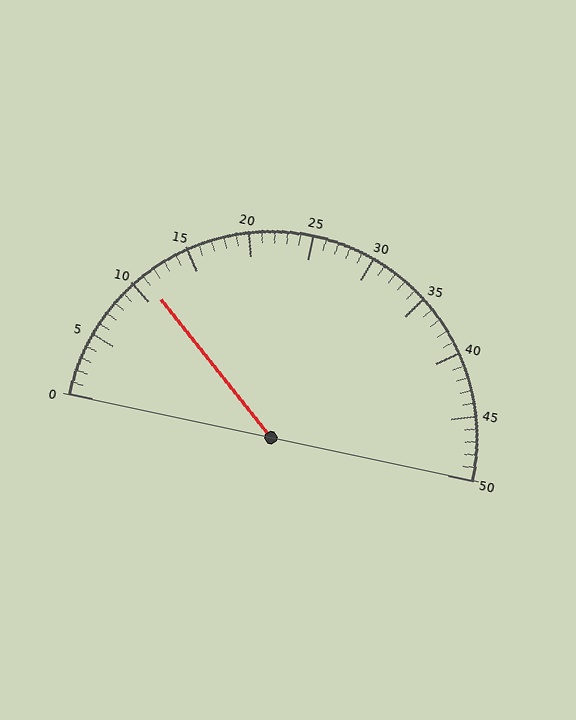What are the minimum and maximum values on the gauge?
The gauge ranges from 0 to 50.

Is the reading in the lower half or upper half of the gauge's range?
The reading is in the lower half of the range (0 to 50).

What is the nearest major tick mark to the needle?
The nearest major tick mark is 10.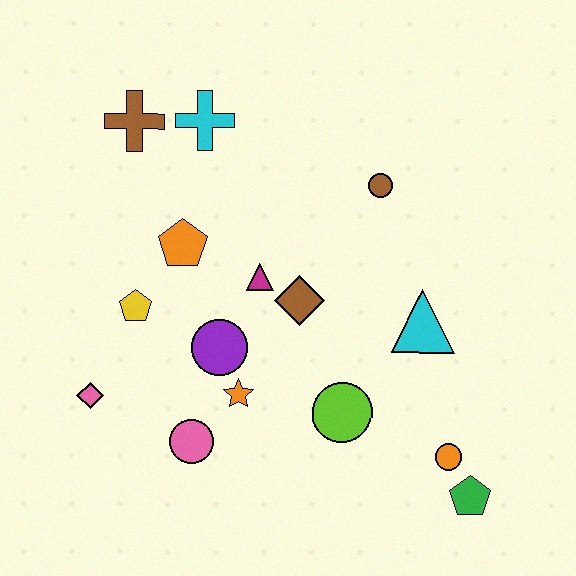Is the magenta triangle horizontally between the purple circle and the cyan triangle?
Yes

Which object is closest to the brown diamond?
The magenta triangle is closest to the brown diamond.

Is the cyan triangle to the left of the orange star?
No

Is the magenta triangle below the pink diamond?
No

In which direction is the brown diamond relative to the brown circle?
The brown diamond is below the brown circle.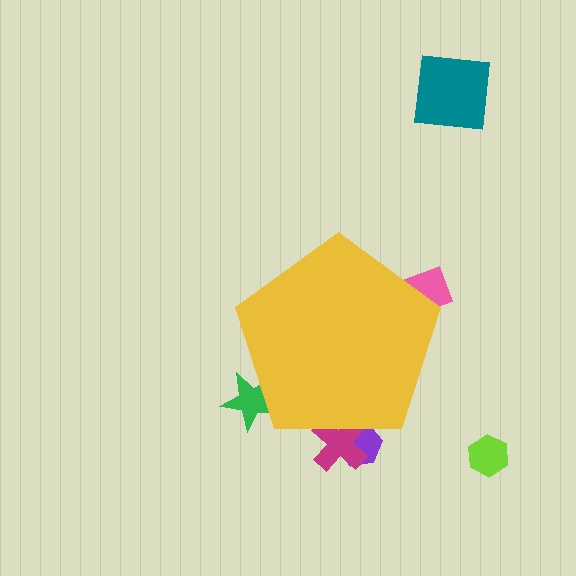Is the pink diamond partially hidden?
Yes, the pink diamond is partially hidden behind the yellow pentagon.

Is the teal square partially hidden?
No, the teal square is fully visible.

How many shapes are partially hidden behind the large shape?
4 shapes are partially hidden.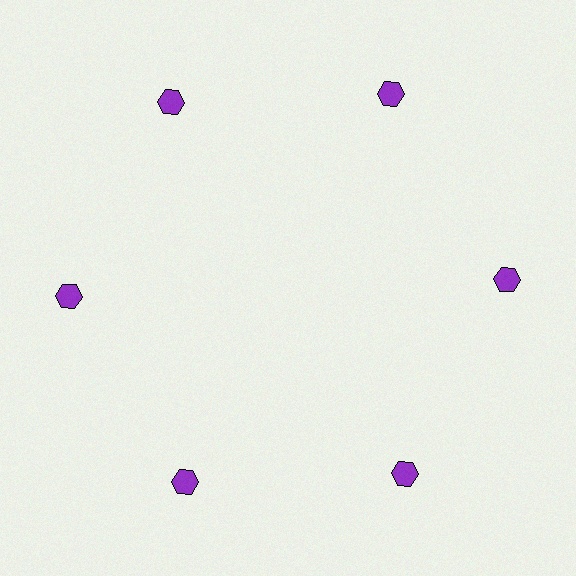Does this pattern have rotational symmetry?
Yes, this pattern has 6-fold rotational symmetry. It looks the same after rotating 60 degrees around the center.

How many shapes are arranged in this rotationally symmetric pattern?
There are 6 shapes, arranged in 6 groups of 1.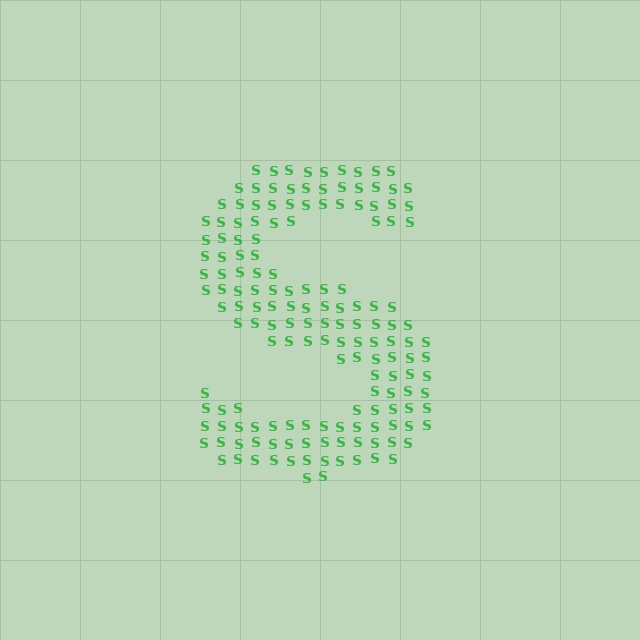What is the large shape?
The large shape is the letter S.